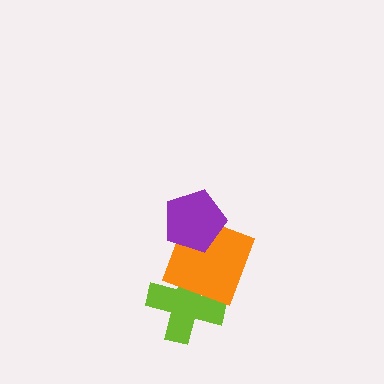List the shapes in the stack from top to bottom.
From top to bottom: the purple pentagon, the orange square, the lime cross.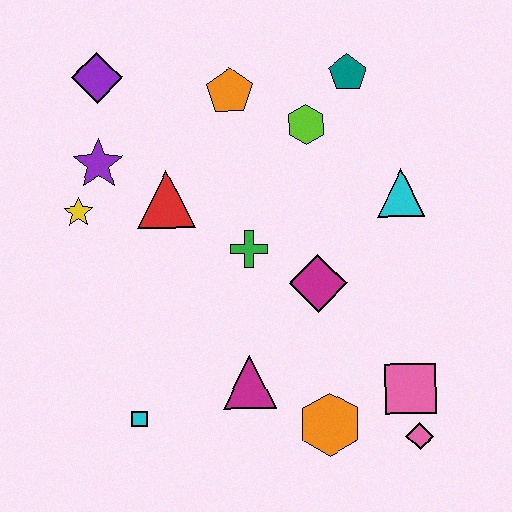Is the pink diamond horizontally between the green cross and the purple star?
No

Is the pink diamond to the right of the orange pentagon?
Yes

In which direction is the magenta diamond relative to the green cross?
The magenta diamond is to the right of the green cross.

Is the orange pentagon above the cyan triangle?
Yes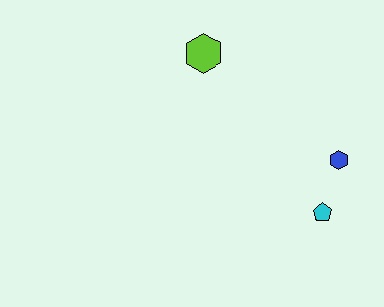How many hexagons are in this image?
There are 2 hexagons.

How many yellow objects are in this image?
There are no yellow objects.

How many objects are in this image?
There are 3 objects.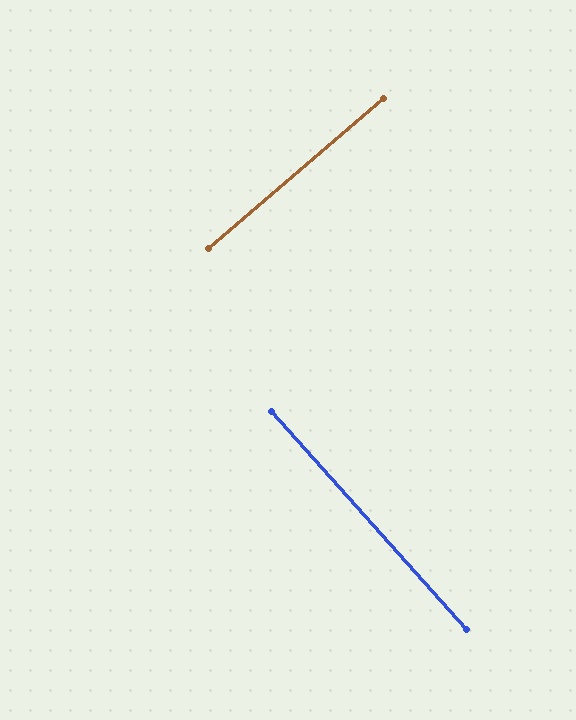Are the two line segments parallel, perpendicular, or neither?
Perpendicular — they meet at approximately 89°.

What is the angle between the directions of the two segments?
Approximately 89 degrees.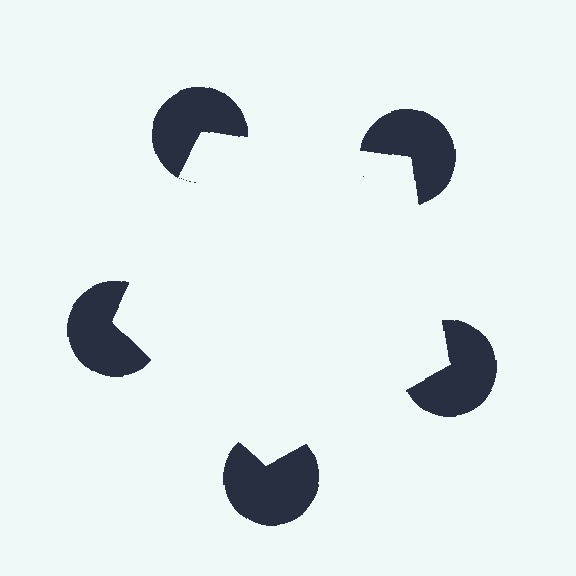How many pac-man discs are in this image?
There are 5 — one at each vertex of the illusory pentagon.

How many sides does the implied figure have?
5 sides.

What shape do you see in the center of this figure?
An illusory pentagon — its edges are inferred from the aligned wedge cuts in the pac-man discs, not physically drawn.